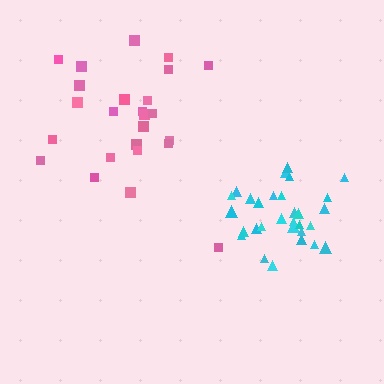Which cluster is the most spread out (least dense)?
Pink.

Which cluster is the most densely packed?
Cyan.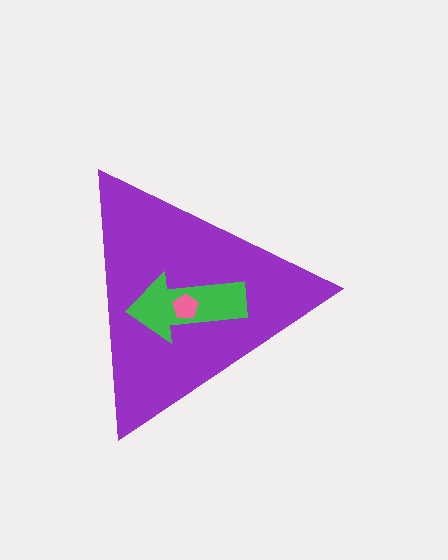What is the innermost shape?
The pink pentagon.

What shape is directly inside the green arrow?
The pink pentagon.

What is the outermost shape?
The purple triangle.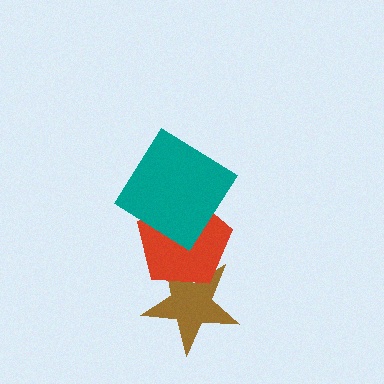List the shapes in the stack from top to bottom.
From top to bottom: the teal diamond, the red pentagon, the brown star.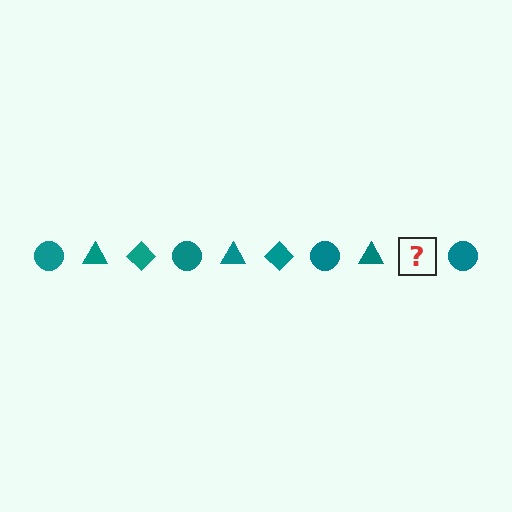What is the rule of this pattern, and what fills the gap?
The rule is that the pattern cycles through circle, triangle, diamond shapes in teal. The gap should be filled with a teal diamond.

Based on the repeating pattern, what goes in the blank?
The blank should be a teal diamond.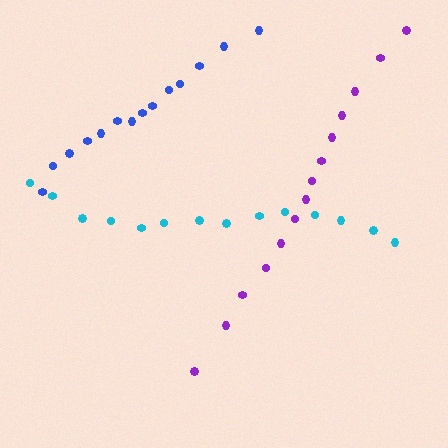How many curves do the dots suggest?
There are 3 distinct paths.